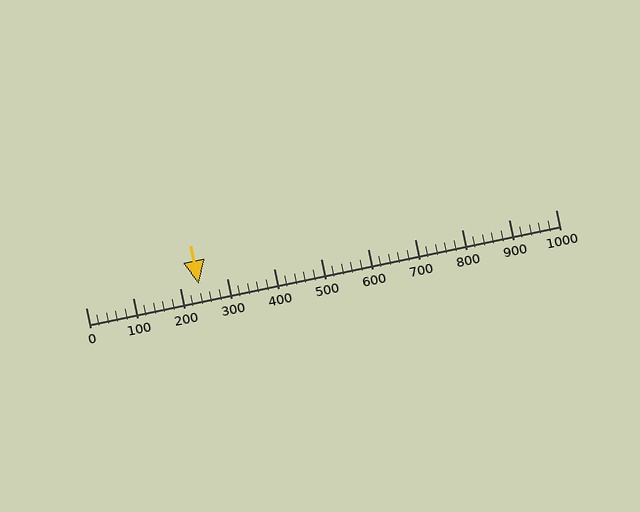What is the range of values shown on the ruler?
The ruler shows values from 0 to 1000.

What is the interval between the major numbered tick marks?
The major tick marks are spaced 100 units apart.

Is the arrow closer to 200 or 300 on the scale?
The arrow is closer to 200.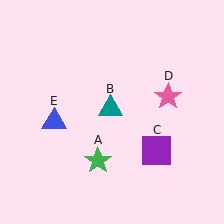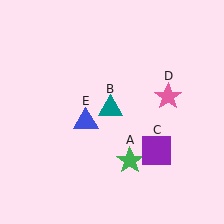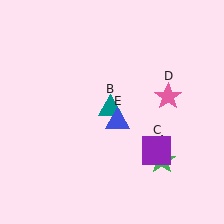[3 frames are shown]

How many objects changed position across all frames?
2 objects changed position: green star (object A), blue triangle (object E).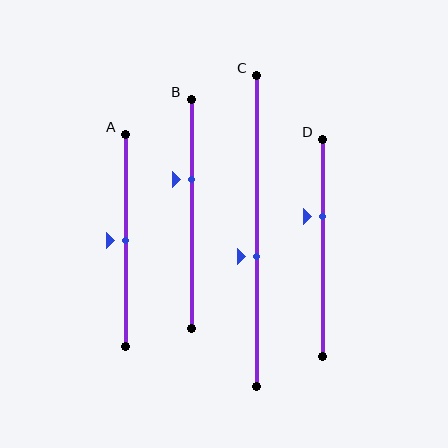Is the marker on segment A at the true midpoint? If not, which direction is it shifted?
Yes, the marker on segment A is at the true midpoint.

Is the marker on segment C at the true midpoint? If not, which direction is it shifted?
No, the marker on segment C is shifted downward by about 8% of the segment length.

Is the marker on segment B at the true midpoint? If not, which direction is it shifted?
No, the marker on segment B is shifted upward by about 15% of the segment length.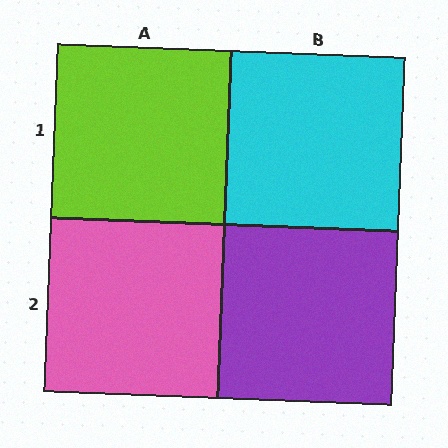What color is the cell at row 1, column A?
Lime.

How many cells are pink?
1 cell is pink.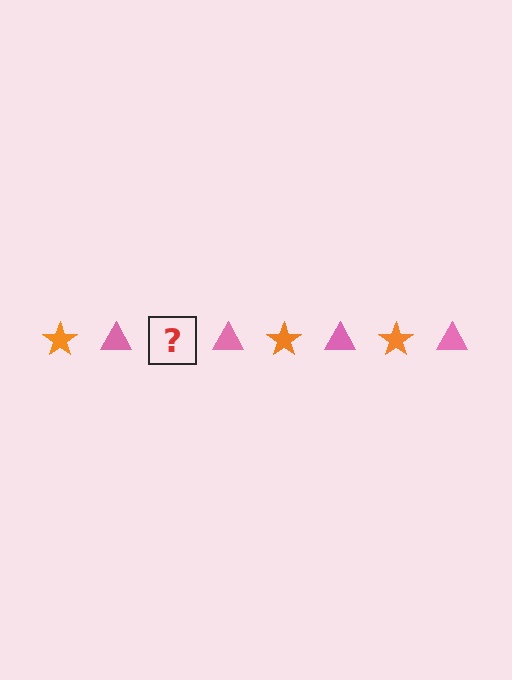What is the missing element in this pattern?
The missing element is an orange star.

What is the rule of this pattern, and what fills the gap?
The rule is that the pattern alternates between orange star and pink triangle. The gap should be filled with an orange star.